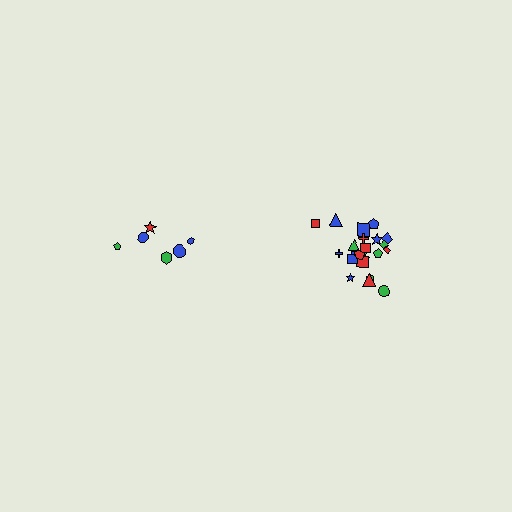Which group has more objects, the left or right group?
The right group.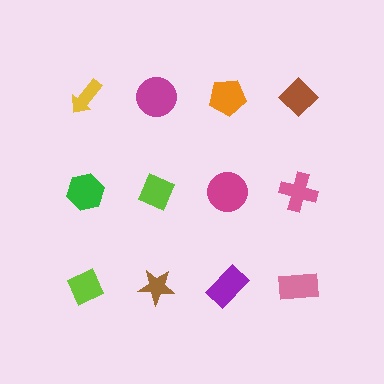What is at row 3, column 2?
A brown star.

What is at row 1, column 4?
A brown diamond.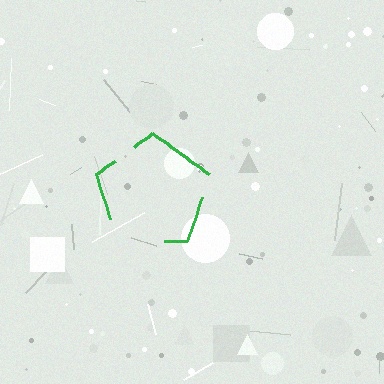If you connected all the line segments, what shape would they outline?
They would outline a pentagon.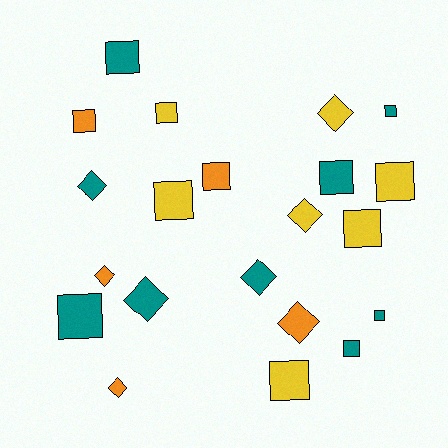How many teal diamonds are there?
There are 3 teal diamonds.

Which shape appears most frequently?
Square, with 13 objects.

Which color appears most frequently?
Teal, with 9 objects.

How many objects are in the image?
There are 21 objects.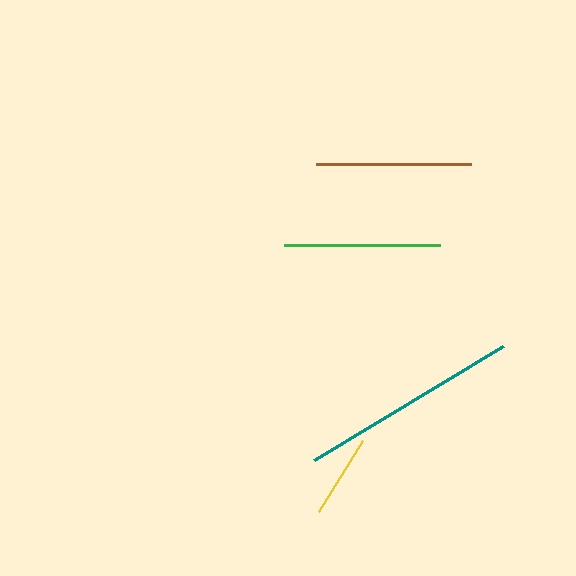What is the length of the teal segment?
The teal segment is approximately 221 pixels long.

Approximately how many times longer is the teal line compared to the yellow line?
The teal line is approximately 2.6 times the length of the yellow line.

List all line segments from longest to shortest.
From longest to shortest: teal, green, brown, yellow.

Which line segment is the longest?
The teal line is the longest at approximately 221 pixels.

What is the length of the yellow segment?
The yellow segment is approximately 84 pixels long.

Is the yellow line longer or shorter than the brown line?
The brown line is longer than the yellow line.